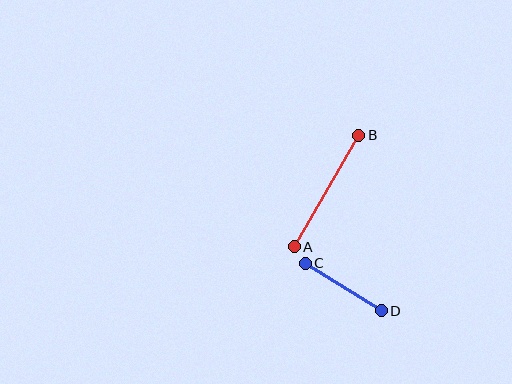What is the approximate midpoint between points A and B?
The midpoint is at approximately (327, 191) pixels.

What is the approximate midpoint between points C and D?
The midpoint is at approximately (343, 287) pixels.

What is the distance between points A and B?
The distance is approximately 129 pixels.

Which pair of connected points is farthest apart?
Points A and B are farthest apart.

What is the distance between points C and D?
The distance is approximately 90 pixels.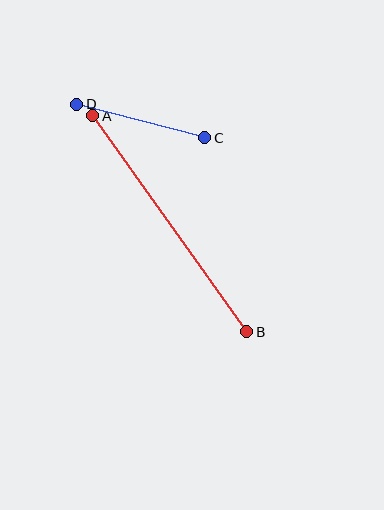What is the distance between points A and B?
The distance is approximately 265 pixels.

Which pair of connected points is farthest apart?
Points A and B are farthest apart.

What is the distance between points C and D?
The distance is approximately 132 pixels.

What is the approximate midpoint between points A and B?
The midpoint is at approximately (170, 224) pixels.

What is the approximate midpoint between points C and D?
The midpoint is at approximately (141, 121) pixels.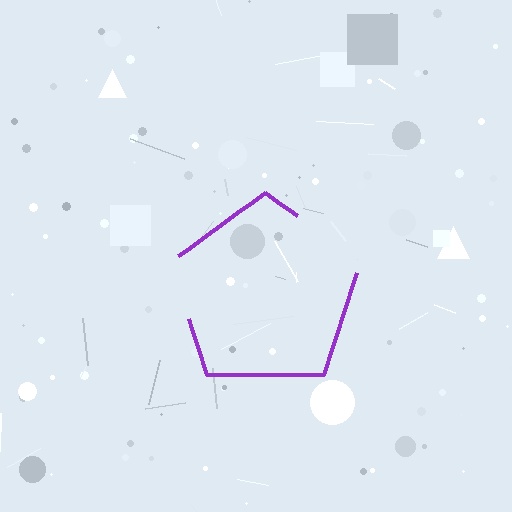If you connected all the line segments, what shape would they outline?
They would outline a pentagon.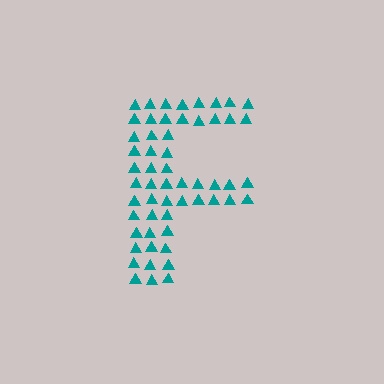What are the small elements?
The small elements are triangles.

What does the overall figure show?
The overall figure shows the letter F.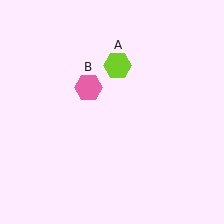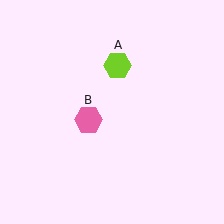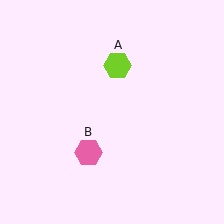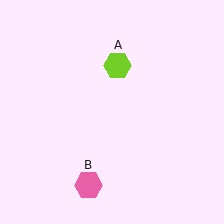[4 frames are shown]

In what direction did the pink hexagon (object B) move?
The pink hexagon (object B) moved down.